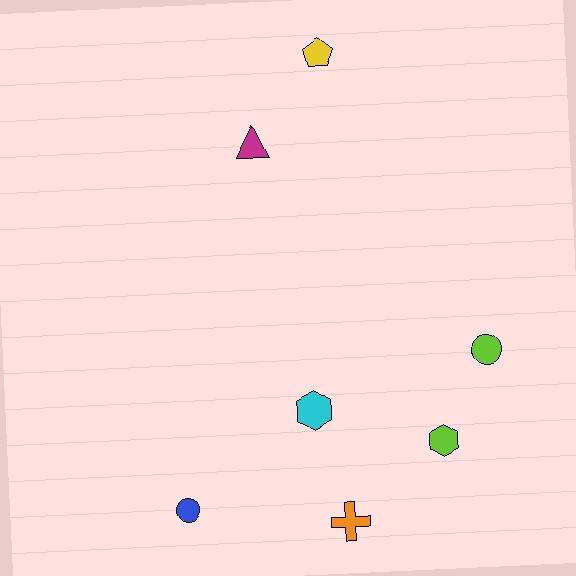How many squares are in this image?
There are no squares.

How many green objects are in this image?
There are no green objects.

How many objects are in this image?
There are 7 objects.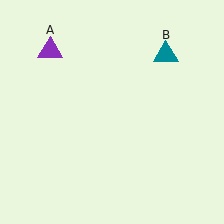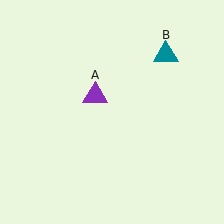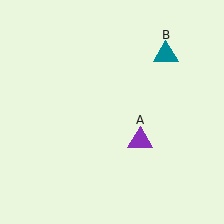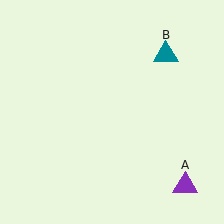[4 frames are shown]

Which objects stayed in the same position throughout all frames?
Teal triangle (object B) remained stationary.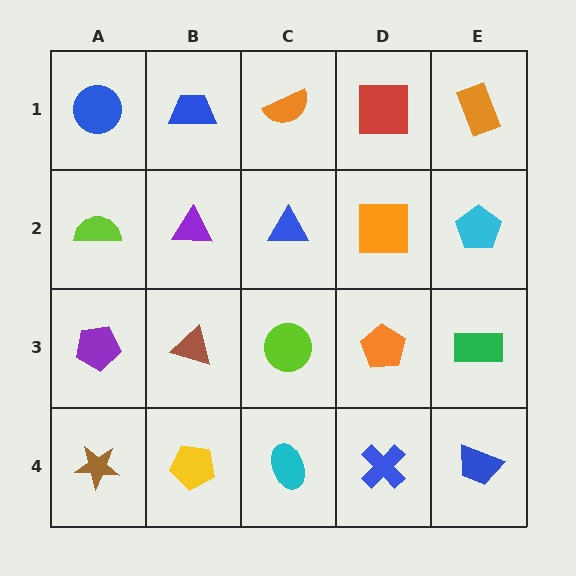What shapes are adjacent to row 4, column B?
A brown triangle (row 3, column B), a brown star (row 4, column A), a cyan ellipse (row 4, column C).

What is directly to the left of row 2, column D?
A blue triangle.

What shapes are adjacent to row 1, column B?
A purple triangle (row 2, column B), a blue circle (row 1, column A), an orange semicircle (row 1, column C).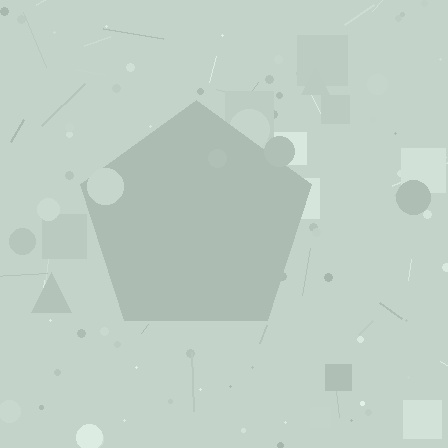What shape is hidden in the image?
A pentagon is hidden in the image.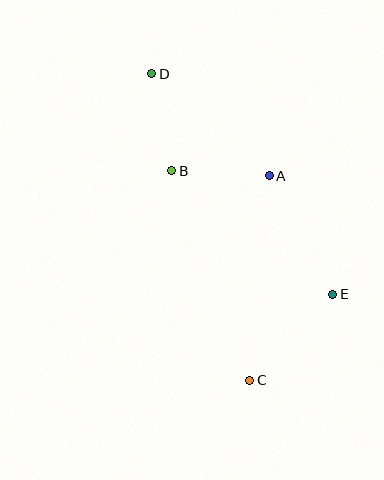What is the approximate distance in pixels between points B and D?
The distance between B and D is approximately 99 pixels.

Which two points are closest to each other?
Points A and B are closest to each other.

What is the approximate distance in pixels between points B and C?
The distance between B and C is approximately 224 pixels.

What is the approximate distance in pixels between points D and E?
The distance between D and E is approximately 285 pixels.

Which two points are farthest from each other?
Points C and D are farthest from each other.